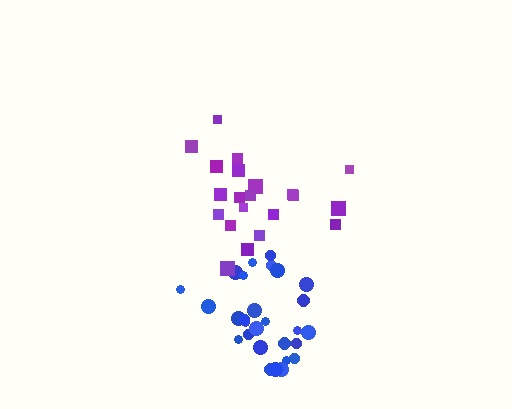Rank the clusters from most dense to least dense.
blue, purple.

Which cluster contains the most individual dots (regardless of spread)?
Blue (29).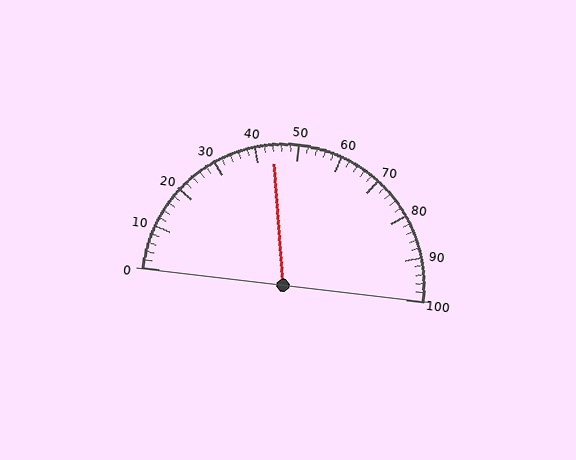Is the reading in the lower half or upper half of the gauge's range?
The reading is in the lower half of the range (0 to 100).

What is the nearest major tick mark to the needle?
The nearest major tick mark is 40.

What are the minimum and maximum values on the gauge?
The gauge ranges from 0 to 100.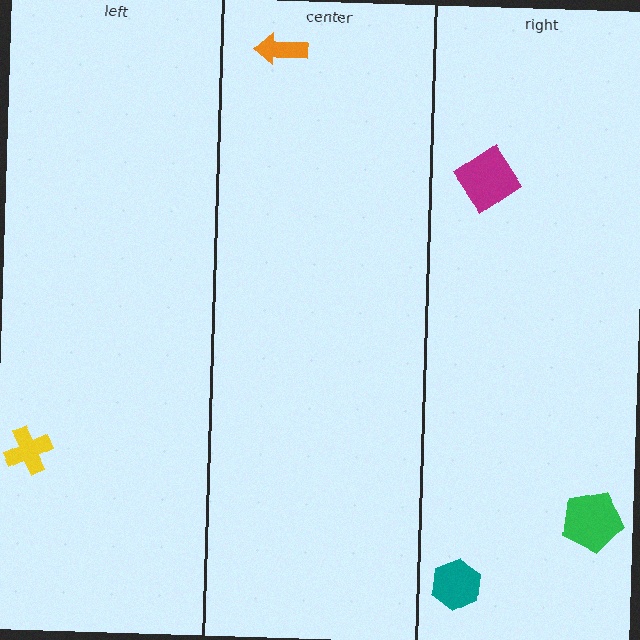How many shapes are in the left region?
1.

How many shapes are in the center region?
1.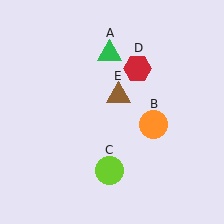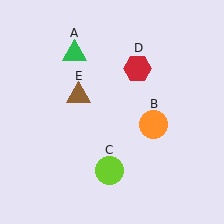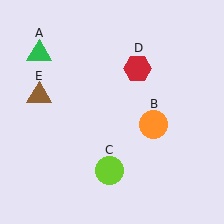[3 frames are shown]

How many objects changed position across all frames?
2 objects changed position: green triangle (object A), brown triangle (object E).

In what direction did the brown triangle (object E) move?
The brown triangle (object E) moved left.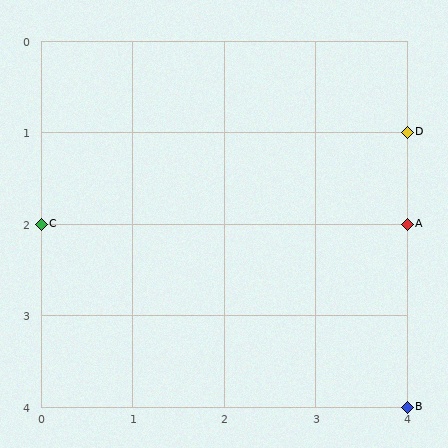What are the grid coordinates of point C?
Point C is at grid coordinates (0, 2).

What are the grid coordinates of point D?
Point D is at grid coordinates (4, 1).